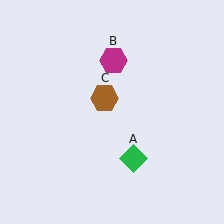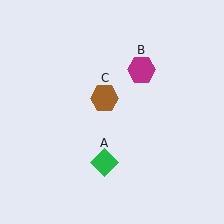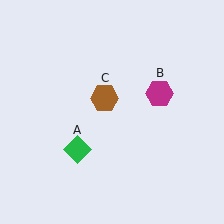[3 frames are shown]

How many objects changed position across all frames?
2 objects changed position: green diamond (object A), magenta hexagon (object B).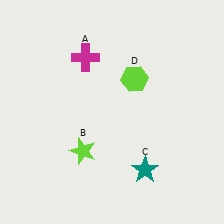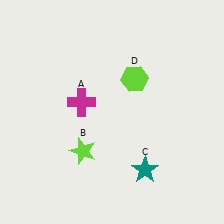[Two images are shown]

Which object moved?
The magenta cross (A) moved down.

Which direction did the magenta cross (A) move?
The magenta cross (A) moved down.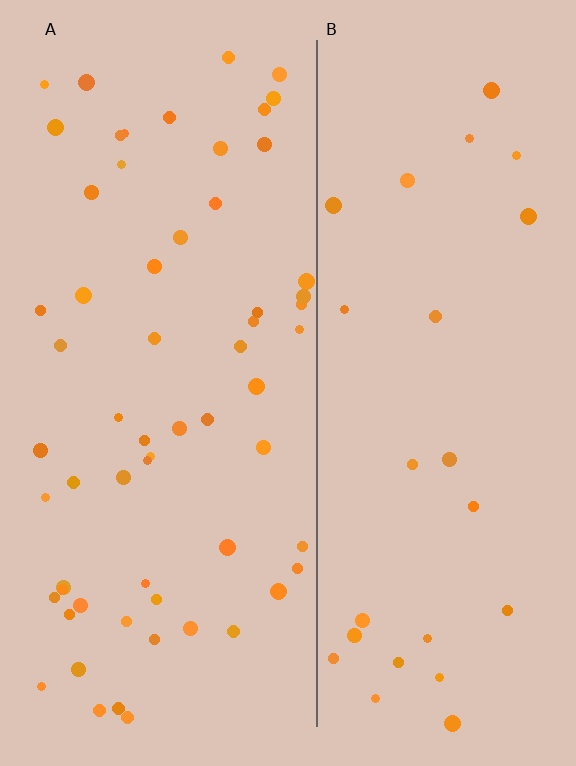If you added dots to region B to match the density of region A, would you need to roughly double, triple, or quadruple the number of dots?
Approximately double.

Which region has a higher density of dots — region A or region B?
A (the left).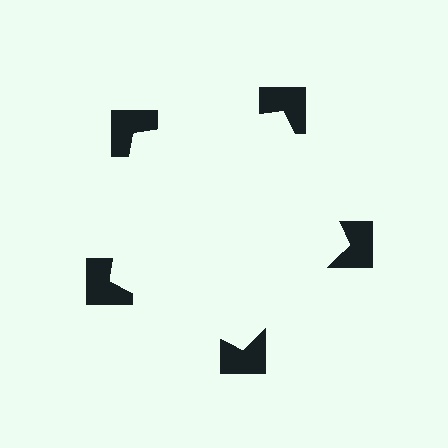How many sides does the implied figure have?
5 sides.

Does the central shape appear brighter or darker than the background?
It typically appears slightly brighter than the background, even though no actual brightness change is drawn.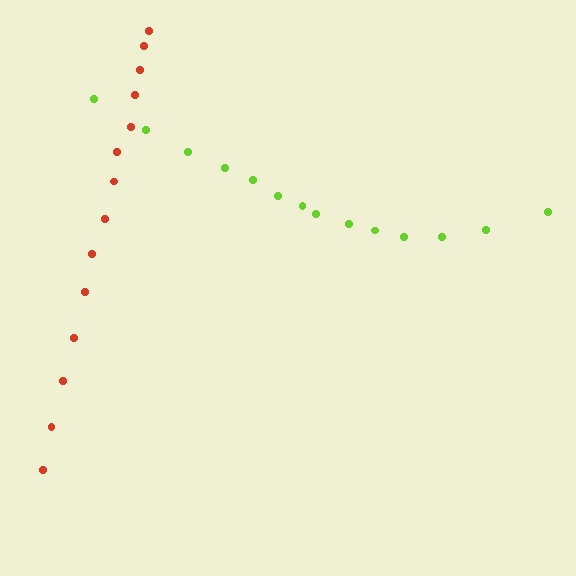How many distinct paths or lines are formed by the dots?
There are 2 distinct paths.